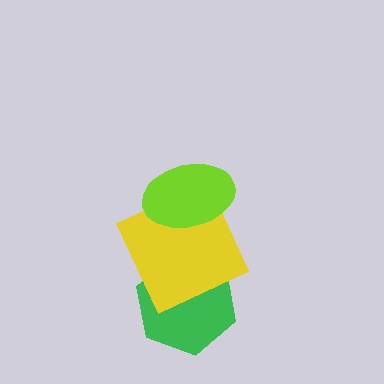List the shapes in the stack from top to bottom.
From top to bottom: the lime ellipse, the yellow square, the green hexagon.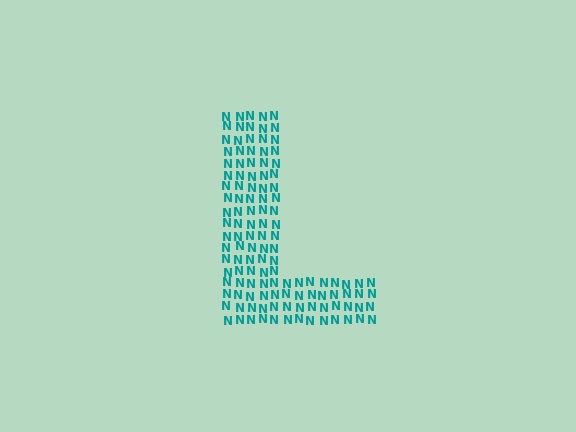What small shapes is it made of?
It is made of small letter N's.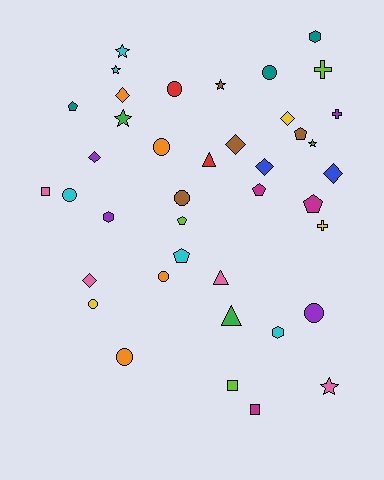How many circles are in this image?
There are 9 circles.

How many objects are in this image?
There are 40 objects.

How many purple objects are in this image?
There are 4 purple objects.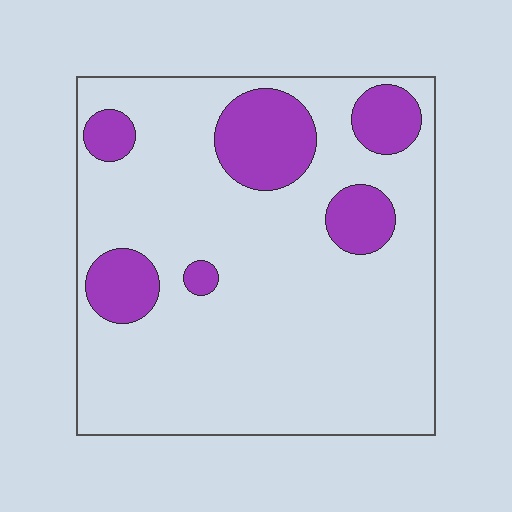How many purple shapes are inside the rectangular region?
6.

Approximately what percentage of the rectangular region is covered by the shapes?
Approximately 20%.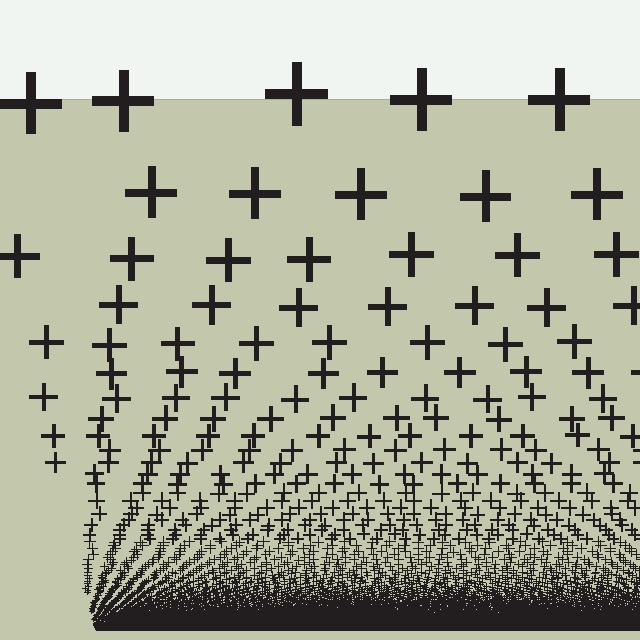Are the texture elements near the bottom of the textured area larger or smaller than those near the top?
Smaller. The gradient is inverted — elements near the bottom are smaller and denser.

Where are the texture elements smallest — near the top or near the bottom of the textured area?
Near the bottom.